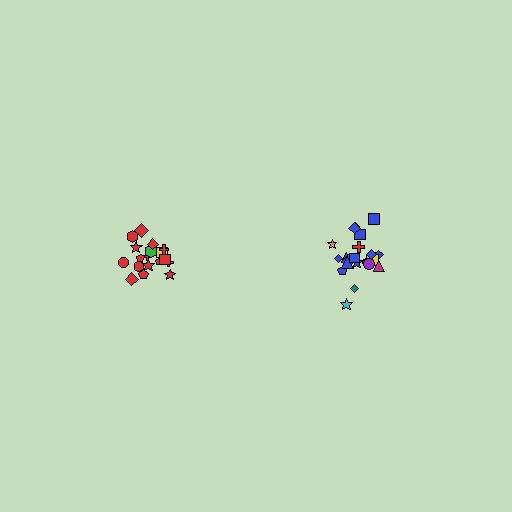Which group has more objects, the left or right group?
The right group.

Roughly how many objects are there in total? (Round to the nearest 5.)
Roughly 40 objects in total.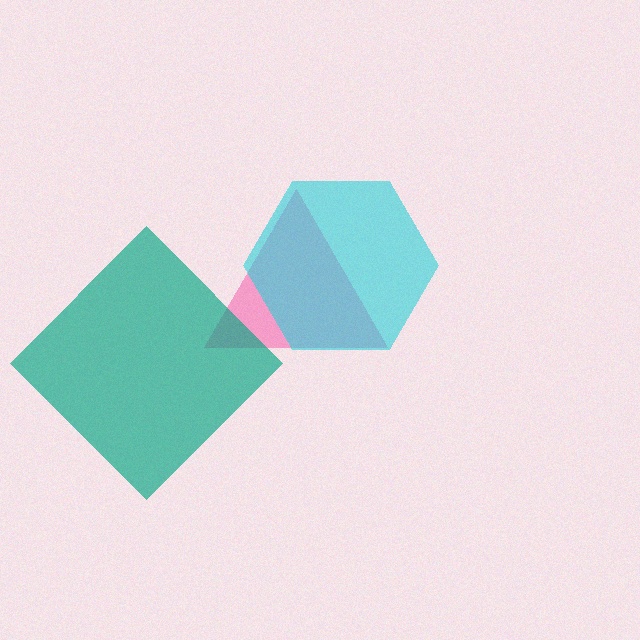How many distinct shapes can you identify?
There are 3 distinct shapes: a pink triangle, a cyan hexagon, a teal diamond.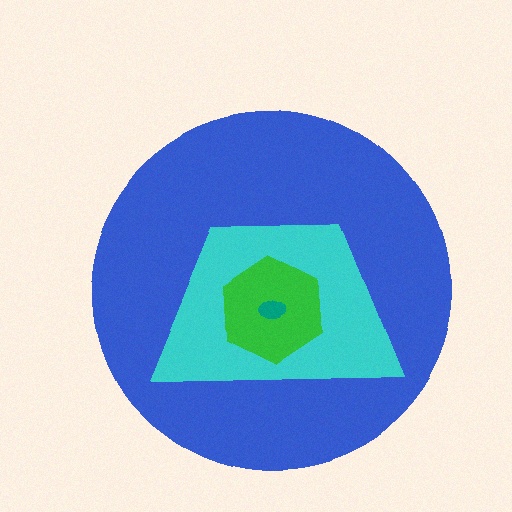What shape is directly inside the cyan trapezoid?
The green hexagon.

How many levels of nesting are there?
4.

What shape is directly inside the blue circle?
The cyan trapezoid.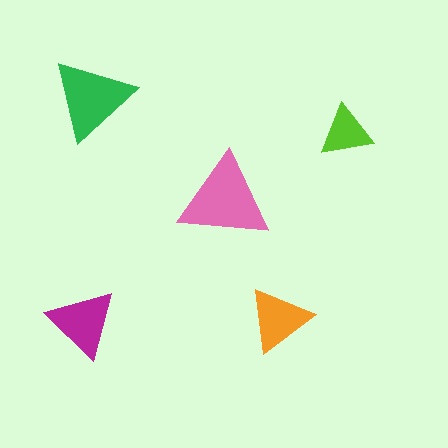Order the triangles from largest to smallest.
the pink one, the green one, the magenta one, the orange one, the lime one.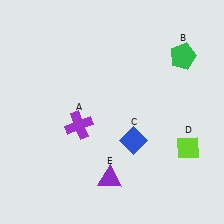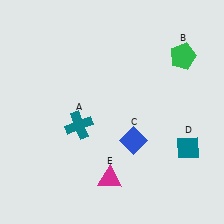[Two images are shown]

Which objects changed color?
A changed from purple to teal. D changed from lime to teal. E changed from purple to magenta.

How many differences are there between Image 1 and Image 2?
There are 3 differences between the two images.